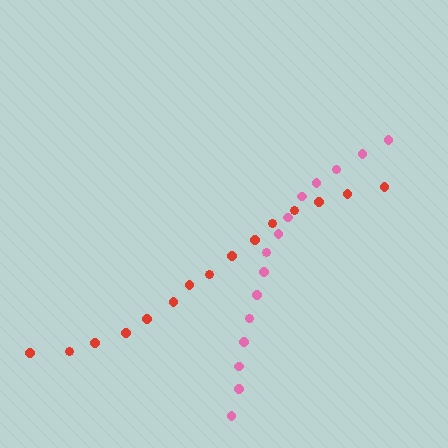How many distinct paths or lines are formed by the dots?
There are 2 distinct paths.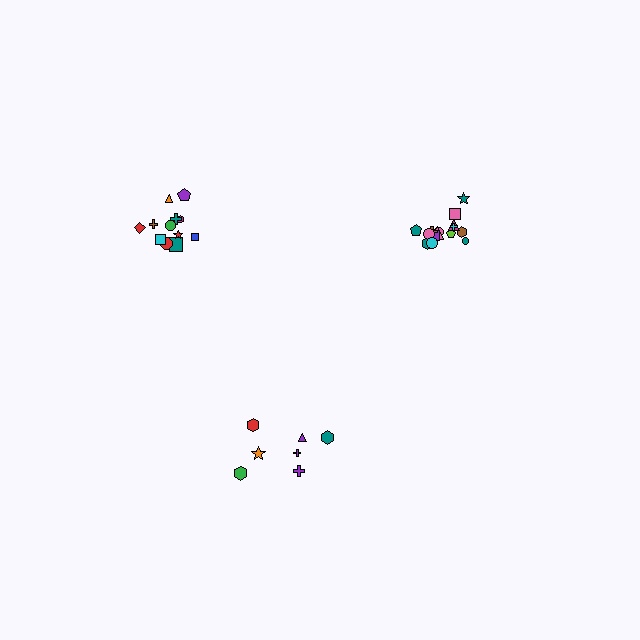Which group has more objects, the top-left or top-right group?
The top-right group.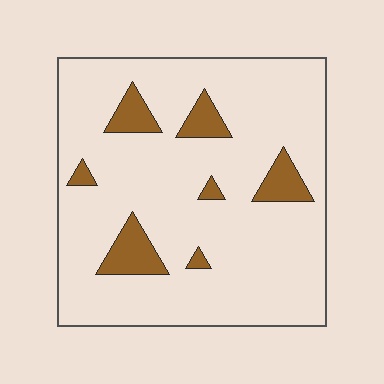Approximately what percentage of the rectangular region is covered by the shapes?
Approximately 10%.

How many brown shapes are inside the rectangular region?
7.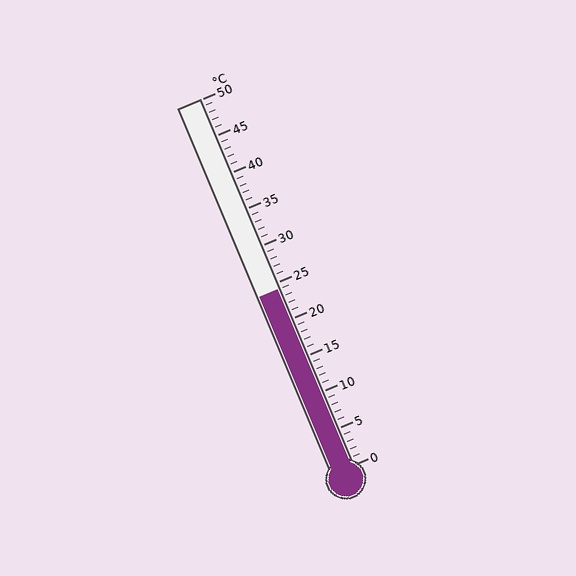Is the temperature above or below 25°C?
The temperature is below 25°C.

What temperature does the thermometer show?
The thermometer shows approximately 24°C.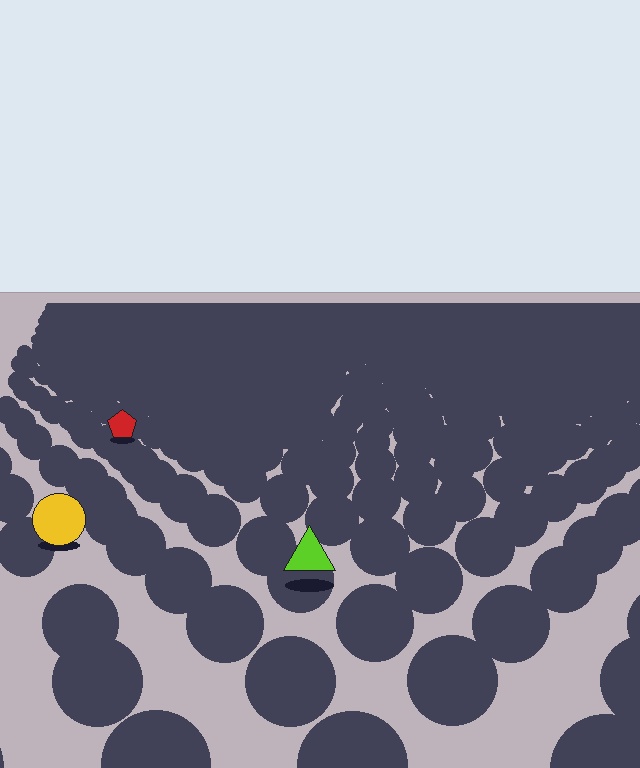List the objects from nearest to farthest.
From nearest to farthest: the lime triangle, the yellow circle, the red pentagon.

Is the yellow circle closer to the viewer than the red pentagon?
Yes. The yellow circle is closer — you can tell from the texture gradient: the ground texture is coarser near it.